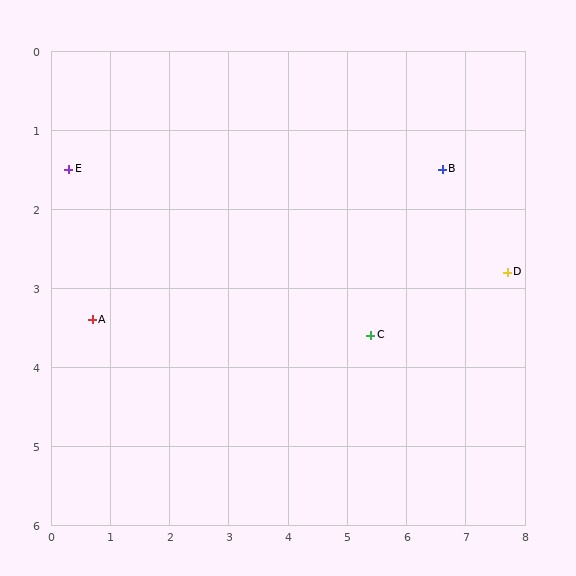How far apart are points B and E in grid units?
Points B and E are about 6.3 grid units apart.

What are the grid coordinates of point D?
Point D is at approximately (7.7, 2.8).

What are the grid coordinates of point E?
Point E is at approximately (0.3, 1.5).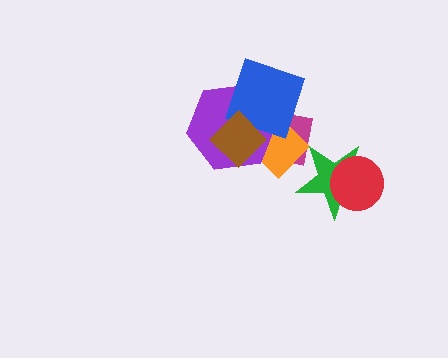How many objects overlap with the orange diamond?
5 objects overlap with the orange diamond.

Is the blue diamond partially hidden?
Yes, it is partially covered by another shape.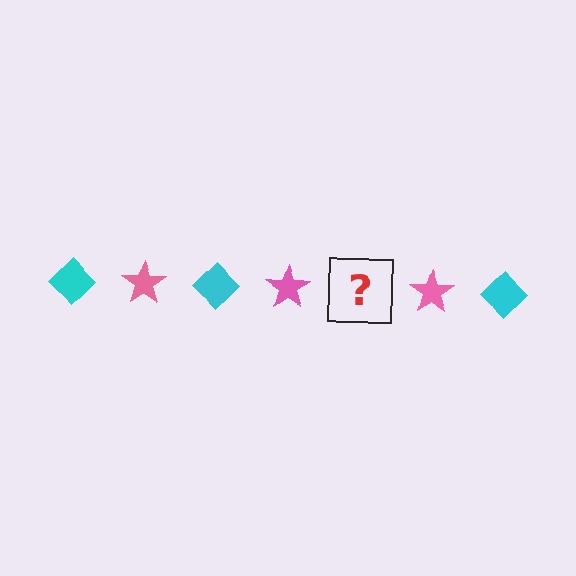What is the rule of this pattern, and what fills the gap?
The rule is that the pattern alternates between cyan diamond and pink star. The gap should be filled with a cyan diamond.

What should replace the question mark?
The question mark should be replaced with a cyan diamond.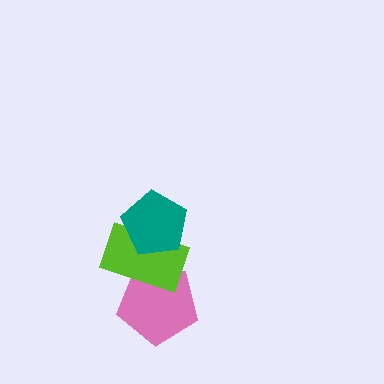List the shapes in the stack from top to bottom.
From top to bottom: the teal pentagon, the lime rectangle, the pink pentagon.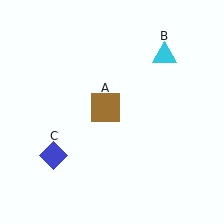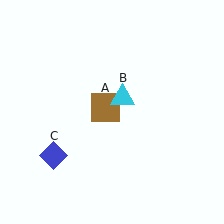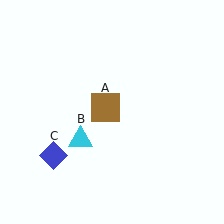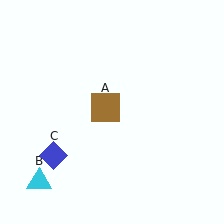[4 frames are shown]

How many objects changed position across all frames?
1 object changed position: cyan triangle (object B).